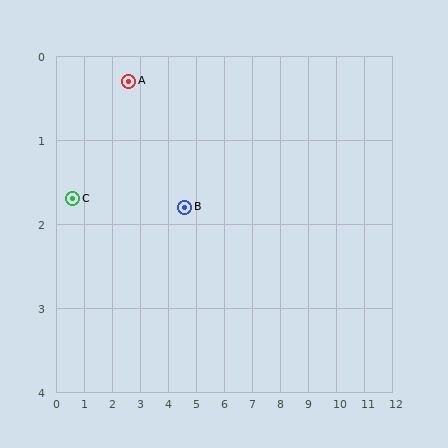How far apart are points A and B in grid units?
Points A and B are about 2.5 grid units apart.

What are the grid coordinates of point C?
Point C is at approximately (0.6, 1.7).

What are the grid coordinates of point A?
Point A is at approximately (2.6, 0.3).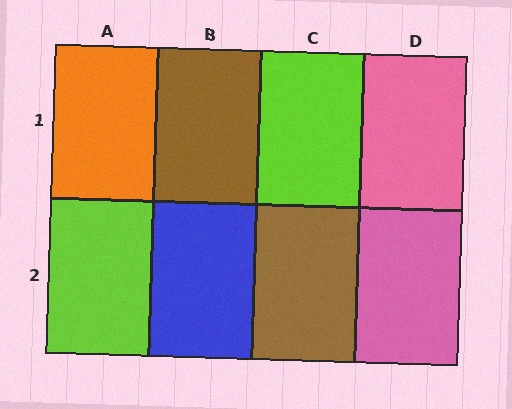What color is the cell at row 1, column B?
Brown.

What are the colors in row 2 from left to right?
Lime, blue, brown, pink.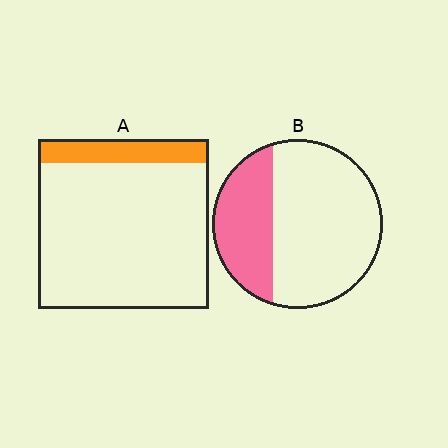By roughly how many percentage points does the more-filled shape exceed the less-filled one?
By roughly 20 percentage points (B over A).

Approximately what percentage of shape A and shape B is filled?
A is approximately 15% and B is approximately 30%.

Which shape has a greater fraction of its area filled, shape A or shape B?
Shape B.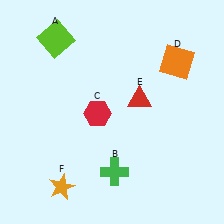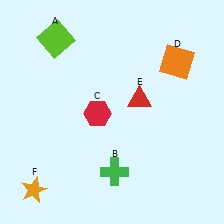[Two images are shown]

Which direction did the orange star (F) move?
The orange star (F) moved left.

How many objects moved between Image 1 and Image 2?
1 object moved between the two images.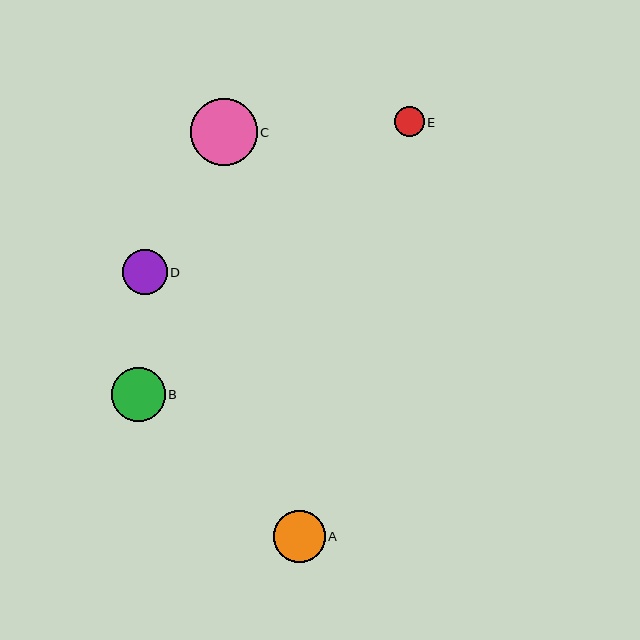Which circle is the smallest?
Circle E is the smallest with a size of approximately 30 pixels.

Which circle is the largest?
Circle C is the largest with a size of approximately 67 pixels.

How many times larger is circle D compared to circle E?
Circle D is approximately 1.5 times the size of circle E.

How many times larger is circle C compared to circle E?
Circle C is approximately 2.2 times the size of circle E.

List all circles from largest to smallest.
From largest to smallest: C, B, A, D, E.